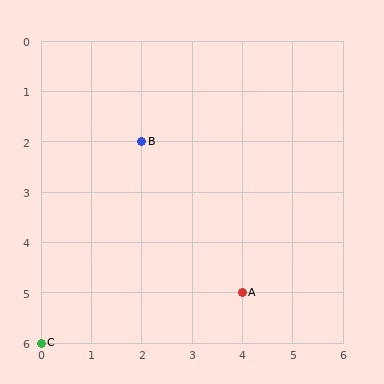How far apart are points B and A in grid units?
Points B and A are 2 columns and 3 rows apart (about 3.6 grid units diagonally).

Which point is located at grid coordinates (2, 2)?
Point B is at (2, 2).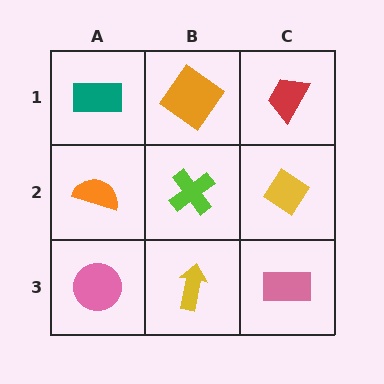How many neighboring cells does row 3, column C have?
2.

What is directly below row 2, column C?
A pink rectangle.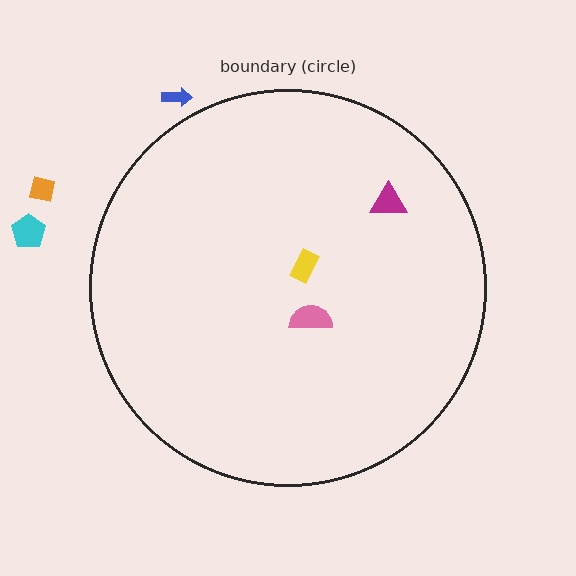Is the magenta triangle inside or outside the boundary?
Inside.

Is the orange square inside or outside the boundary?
Outside.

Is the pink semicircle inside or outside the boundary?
Inside.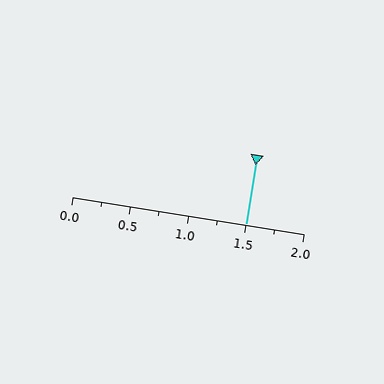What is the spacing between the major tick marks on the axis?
The major ticks are spaced 0.5 apart.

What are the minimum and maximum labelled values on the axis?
The axis runs from 0.0 to 2.0.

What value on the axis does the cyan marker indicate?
The marker indicates approximately 1.5.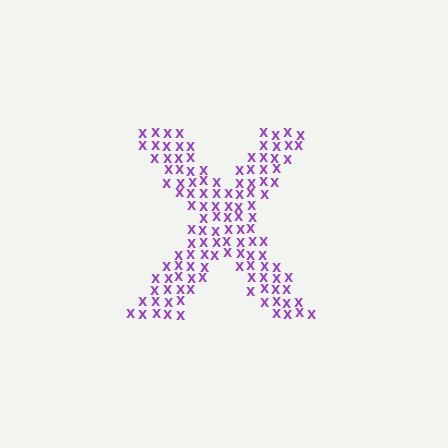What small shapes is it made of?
It is made of small letter X's.